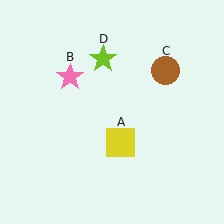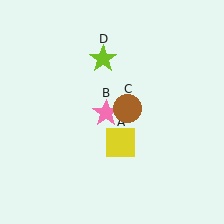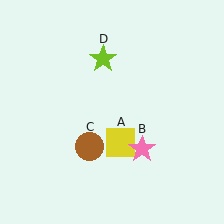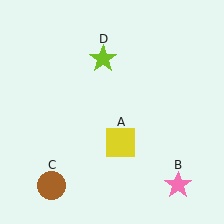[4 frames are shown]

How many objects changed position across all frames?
2 objects changed position: pink star (object B), brown circle (object C).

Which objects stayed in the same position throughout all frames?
Yellow square (object A) and lime star (object D) remained stationary.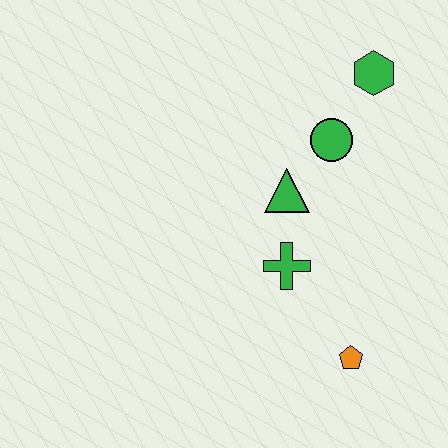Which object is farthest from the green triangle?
The orange pentagon is farthest from the green triangle.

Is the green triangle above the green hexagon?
No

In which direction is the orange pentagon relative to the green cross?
The orange pentagon is below the green cross.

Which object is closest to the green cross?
The green triangle is closest to the green cross.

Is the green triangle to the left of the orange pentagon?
Yes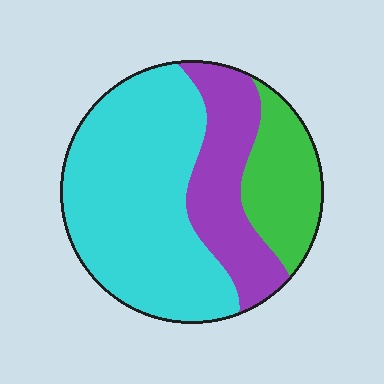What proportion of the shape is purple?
Purple covers roughly 25% of the shape.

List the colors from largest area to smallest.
From largest to smallest: cyan, purple, green.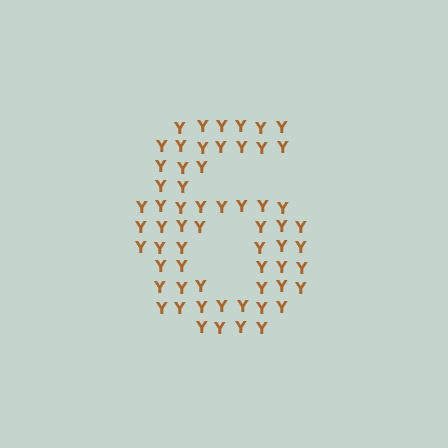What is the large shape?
The large shape is the digit 6.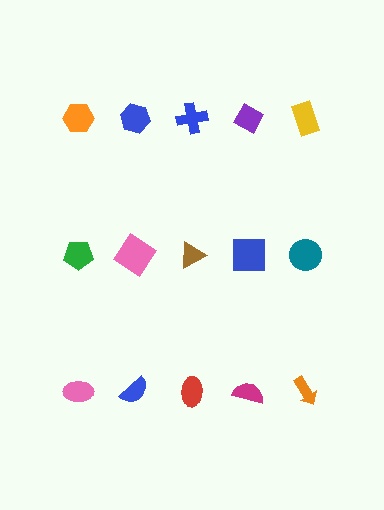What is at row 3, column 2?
A blue semicircle.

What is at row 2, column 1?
A green pentagon.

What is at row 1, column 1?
An orange hexagon.